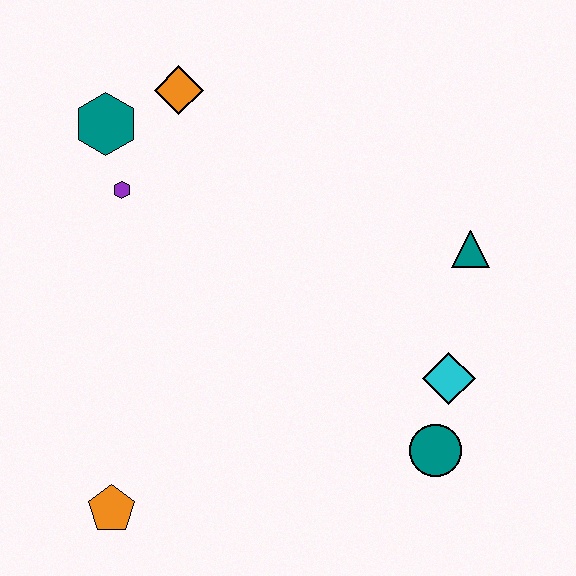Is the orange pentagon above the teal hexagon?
No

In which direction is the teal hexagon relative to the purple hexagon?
The teal hexagon is above the purple hexagon.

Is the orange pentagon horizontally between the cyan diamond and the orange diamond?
No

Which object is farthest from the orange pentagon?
The teal triangle is farthest from the orange pentagon.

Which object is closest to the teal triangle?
The cyan diamond is closest to the teal triangle.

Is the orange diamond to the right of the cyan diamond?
No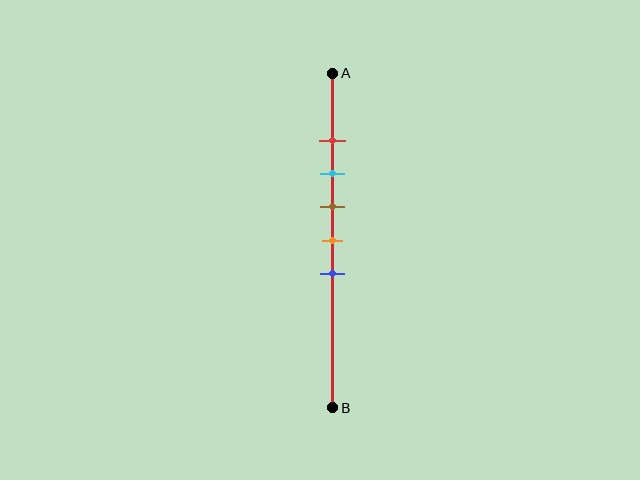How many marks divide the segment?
There are 5 marks dividing the segment.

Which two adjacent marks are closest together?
The red and cyan marks are the closest adjacent pair.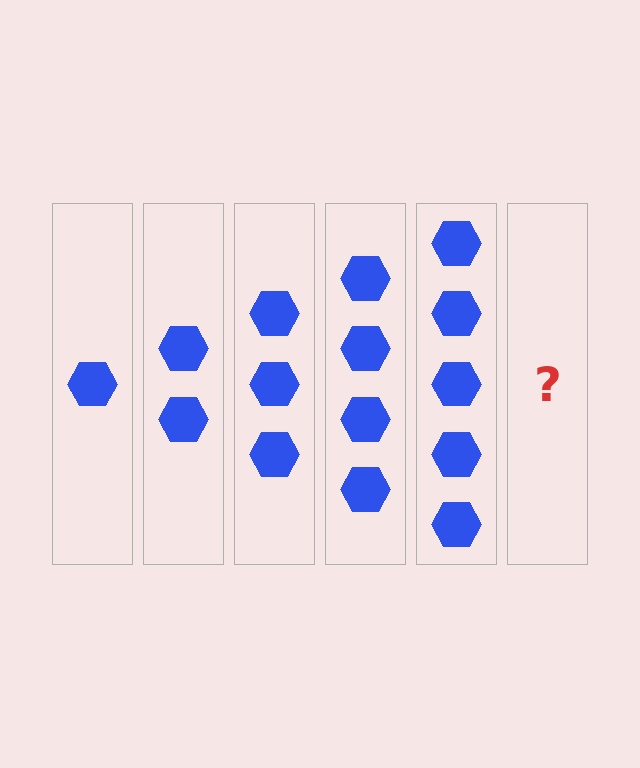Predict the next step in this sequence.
The next step is 6 hexagons.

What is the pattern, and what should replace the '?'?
The pattern is that each step adds one more hexagon. The '?' should be 6 hexagons.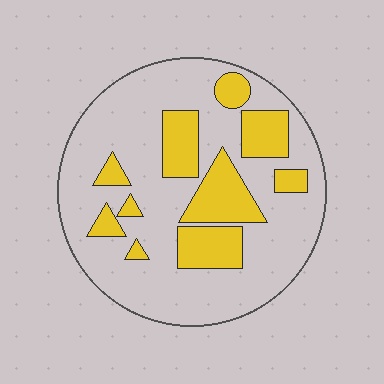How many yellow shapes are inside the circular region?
10.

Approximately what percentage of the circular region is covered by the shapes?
Approximately 25%.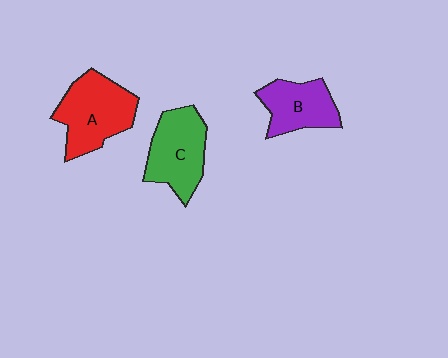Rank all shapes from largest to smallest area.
From largest to smallest: A (red), C (green), B (purple).